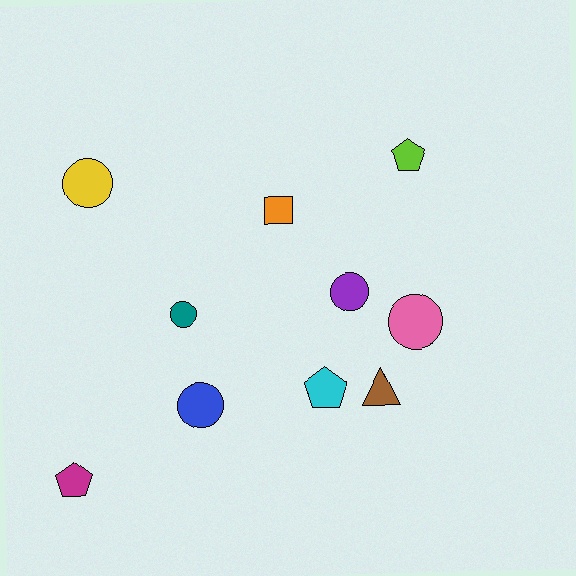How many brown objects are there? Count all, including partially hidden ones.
There is 1 brown object.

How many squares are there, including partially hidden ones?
There is 1 square.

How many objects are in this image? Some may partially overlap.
There are 10 objects.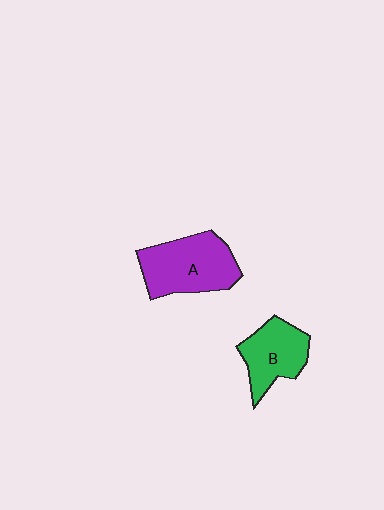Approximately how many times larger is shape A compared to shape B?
Approximately 1.3 times.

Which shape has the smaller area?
Shape B (green).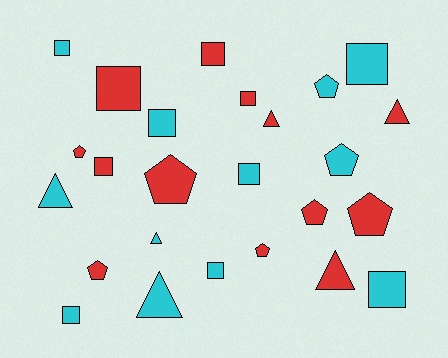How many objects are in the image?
There are 25 objects.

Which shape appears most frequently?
Square, with 11 objects.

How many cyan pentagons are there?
There are 2 cyan pentagons.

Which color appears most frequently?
Red, with 13 objects.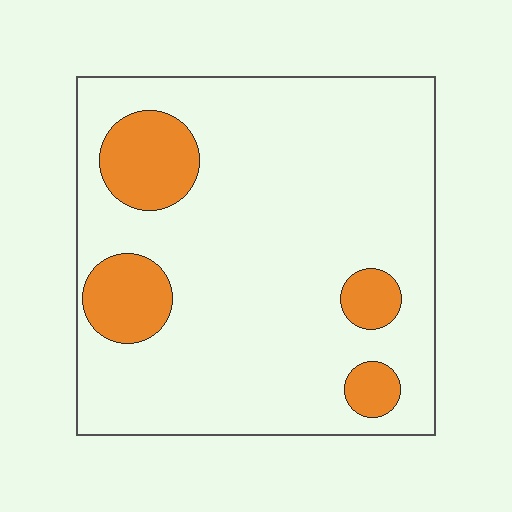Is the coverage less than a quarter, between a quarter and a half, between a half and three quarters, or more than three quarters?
Less than a quarter.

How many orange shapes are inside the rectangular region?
4.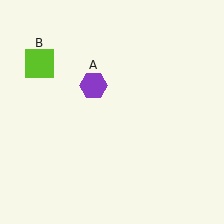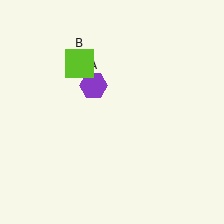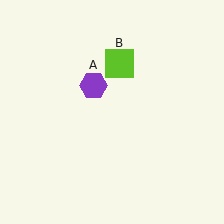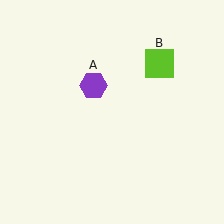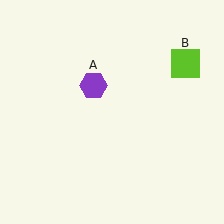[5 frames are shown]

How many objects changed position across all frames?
1 object changed position: lime square (object B).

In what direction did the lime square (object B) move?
The lime square (object B) moved right.